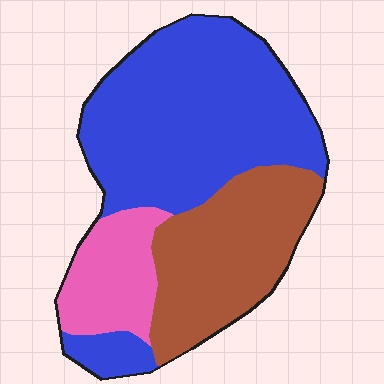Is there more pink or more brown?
Brown.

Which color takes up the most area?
Blue, at roughly 55%.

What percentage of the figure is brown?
Brown takes up about one third (1/3) of the figure.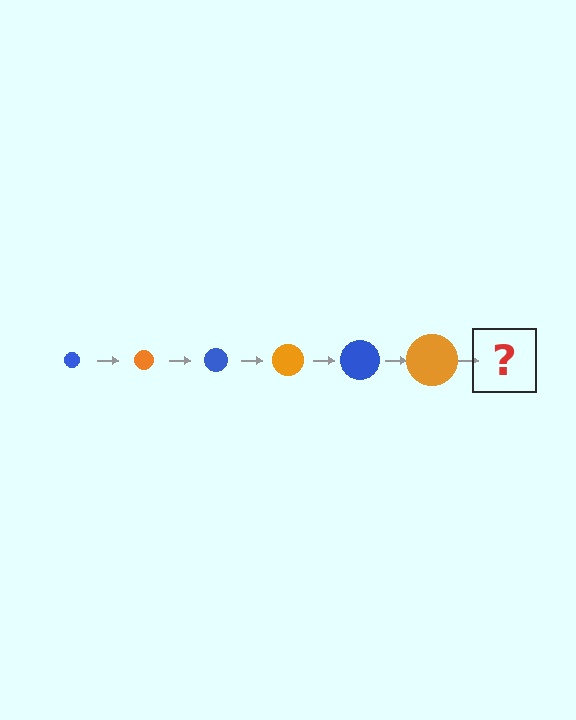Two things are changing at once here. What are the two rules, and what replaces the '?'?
The two rules are that the circle grows larger each step and the color cycles through blue and orange. The '?' should be a blue circle, larger than the previous one.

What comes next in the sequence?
The next element should be a blue circle, larger than the previous one.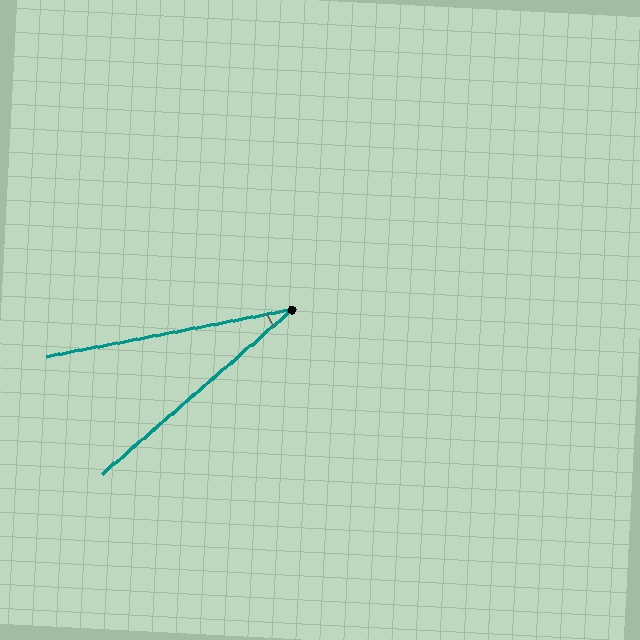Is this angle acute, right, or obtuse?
It is acute.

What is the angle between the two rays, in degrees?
Approximately 30 degrees.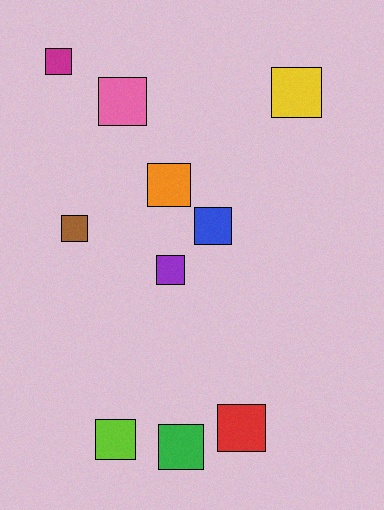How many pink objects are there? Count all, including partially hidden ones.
There is 1 pink object.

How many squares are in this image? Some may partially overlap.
There are 10 squares.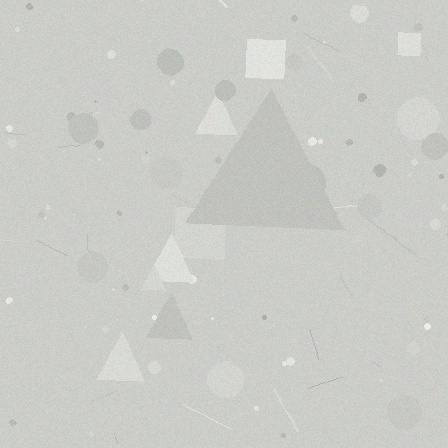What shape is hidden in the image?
A triangle is hidden in the image.